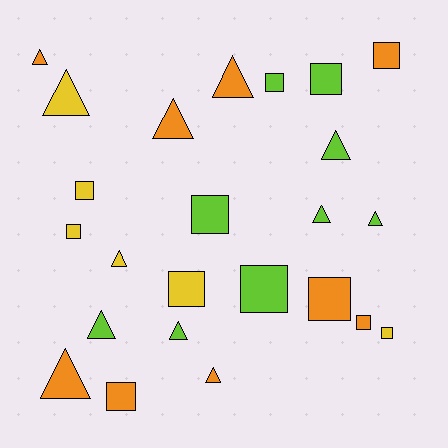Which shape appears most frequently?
Square, with 12 objects.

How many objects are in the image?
There are 24 objects.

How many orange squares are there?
There are 4 orange squares.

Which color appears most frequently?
Orange, with 9 objects.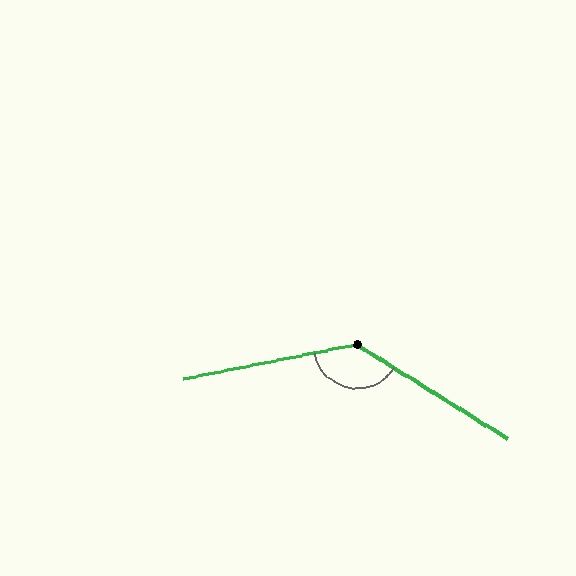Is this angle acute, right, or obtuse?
It is obtuse.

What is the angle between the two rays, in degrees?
Approximately 137 degrees.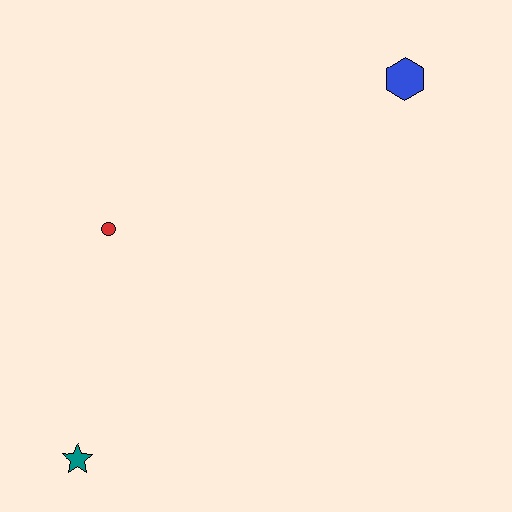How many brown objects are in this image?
There are no brown objects.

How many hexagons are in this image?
There is 1 hexagon.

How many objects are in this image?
There are 3 objects.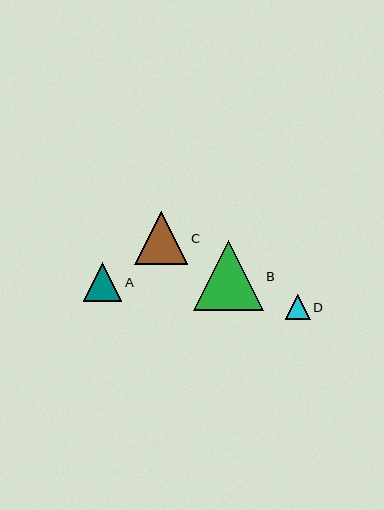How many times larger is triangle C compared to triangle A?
Triangle C is approximately 1.4 times the size of triangle A.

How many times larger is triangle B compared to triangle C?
Triangle B is approximately 1.3 times the size of triangle C.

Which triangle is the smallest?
Triangle D is the smallest with a size of approximately 25 pixels.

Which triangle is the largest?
Triangle B is the largest with a size of approximately 69 pixels.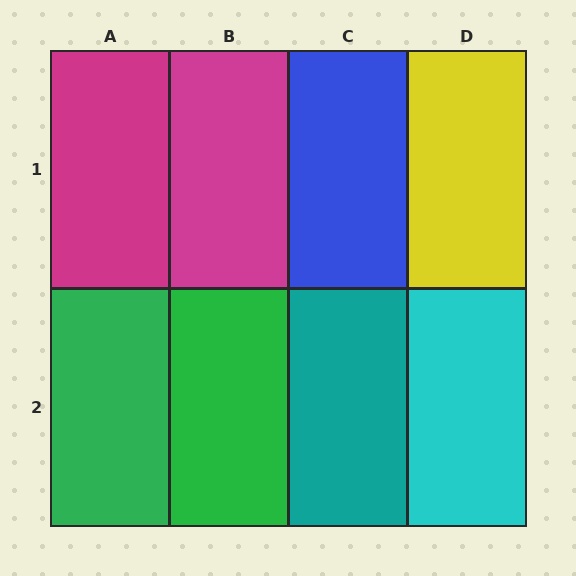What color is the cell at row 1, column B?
Magenta.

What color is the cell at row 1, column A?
Magenta.